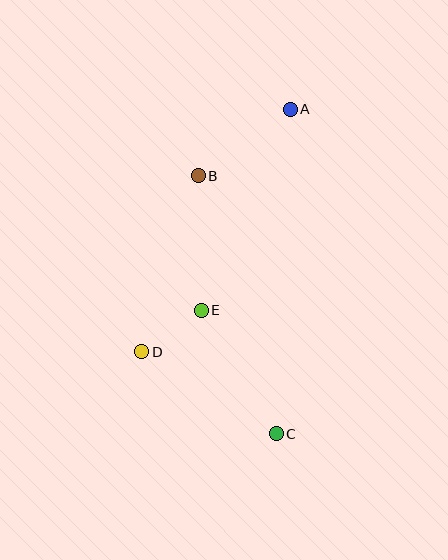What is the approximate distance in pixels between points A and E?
The distance between A and E is approximately 220 pixels.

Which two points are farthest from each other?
Points A and C are farthest from each other.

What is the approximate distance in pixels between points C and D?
The distance between C and D is approximately 158 pixels.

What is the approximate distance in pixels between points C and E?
The distance between C and E is approximately 144 pixels.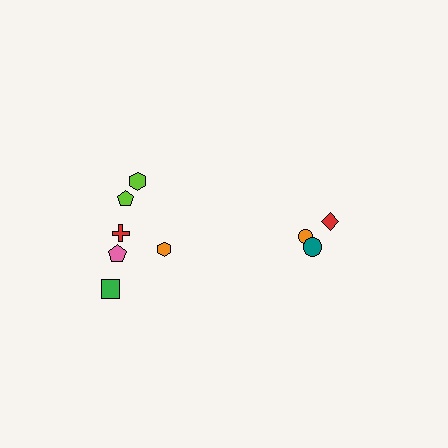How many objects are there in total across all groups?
There are 9 objects.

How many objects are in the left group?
There are 6 objects.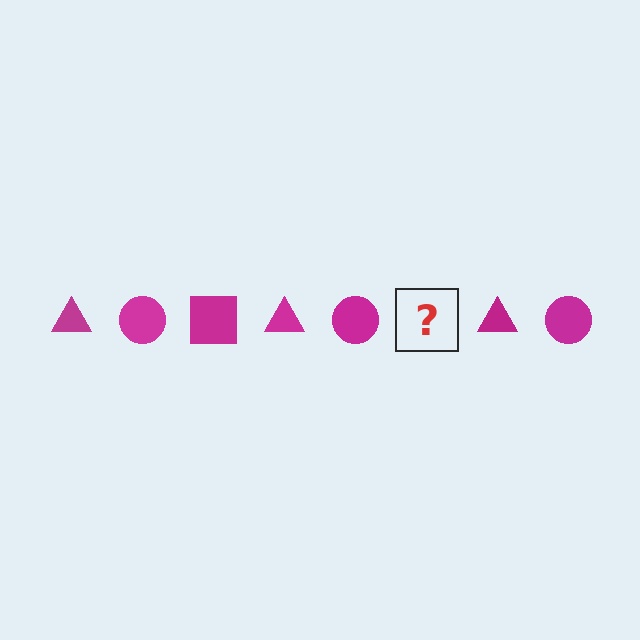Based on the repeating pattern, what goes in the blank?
The blank should be a magenta square.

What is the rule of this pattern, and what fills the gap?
The rule is that the pattern cycles through triangle, circle, square shapes in magenta. The gap should be filled with a magenta square.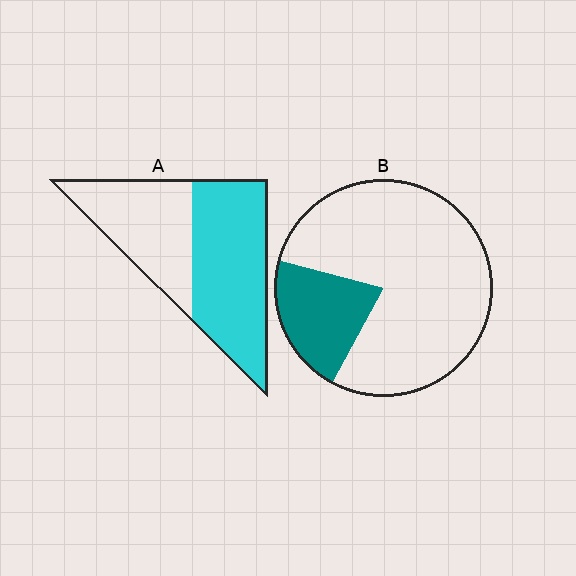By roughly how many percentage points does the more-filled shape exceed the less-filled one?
By roughly 35 percentage points (A over B).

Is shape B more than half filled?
No.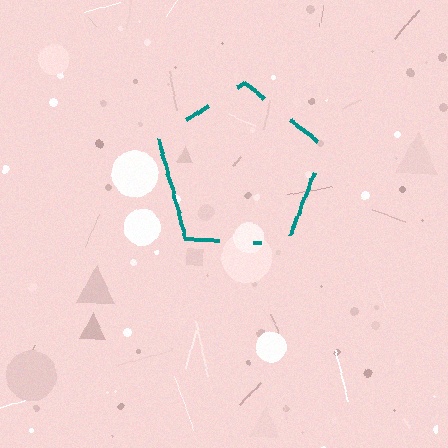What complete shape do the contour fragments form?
The contour fragments form a pentagon.